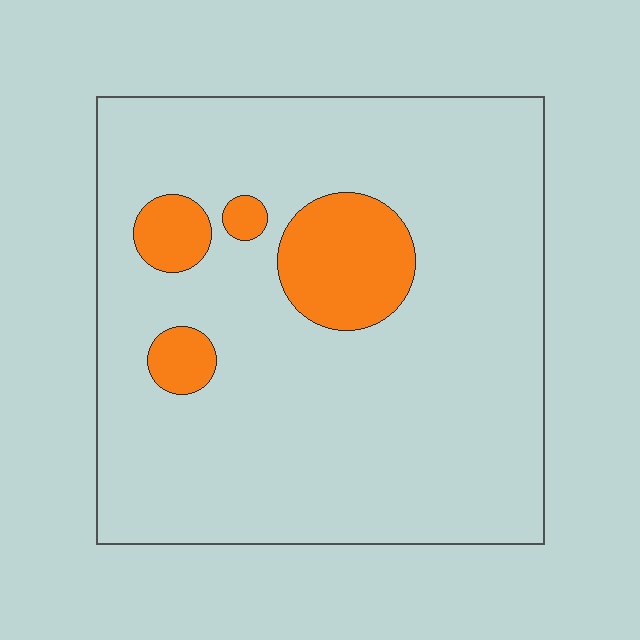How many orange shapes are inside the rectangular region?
4.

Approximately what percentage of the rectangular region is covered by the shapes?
Approximately 15%.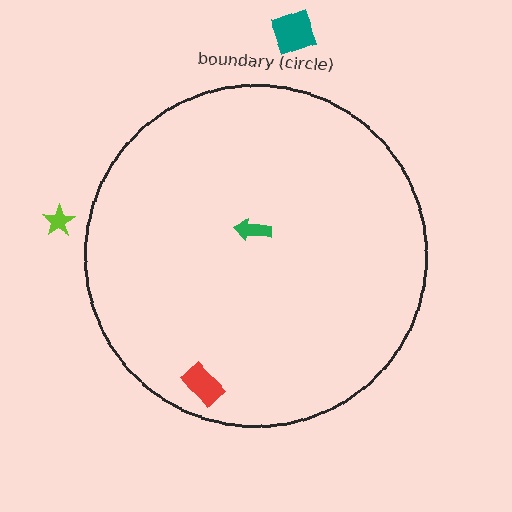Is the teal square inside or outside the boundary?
Outside.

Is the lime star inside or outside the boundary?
Outside.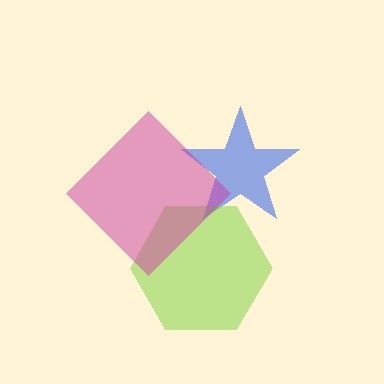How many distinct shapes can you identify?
There are 3 distinct shapes: a blue star, a lime hexagon, a magenta diamond.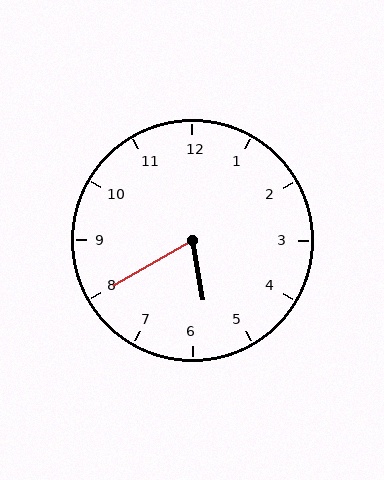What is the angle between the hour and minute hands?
Approximately 70 degrees.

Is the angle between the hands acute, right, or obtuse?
It is acute.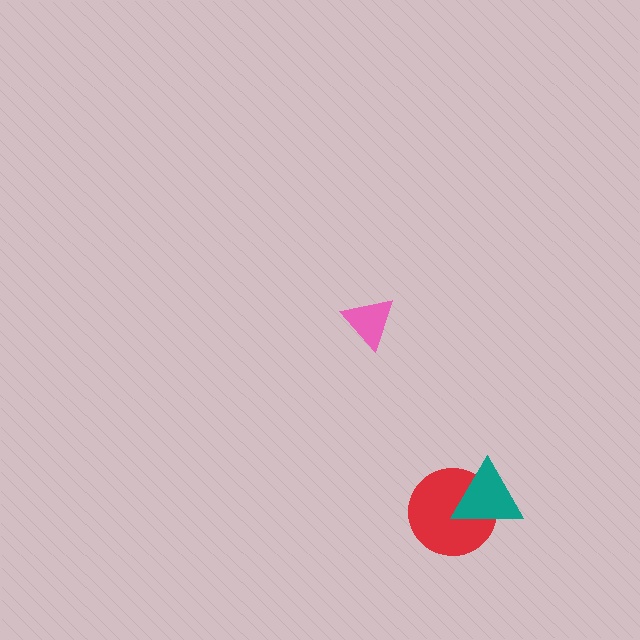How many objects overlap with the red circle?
1 object overlaps with the red circle.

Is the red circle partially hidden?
Yes, it is partially covered by another shape.